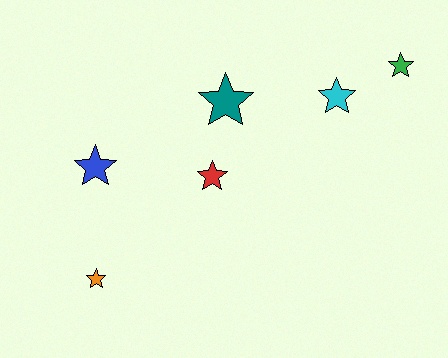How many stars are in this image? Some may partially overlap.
There are 6 stars.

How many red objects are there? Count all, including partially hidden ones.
There is 1 red object.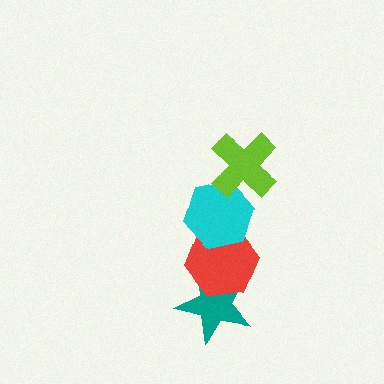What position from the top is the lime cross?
The lime cross is 1st from the top.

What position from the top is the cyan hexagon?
The cyan hexagon is 2nd from the top.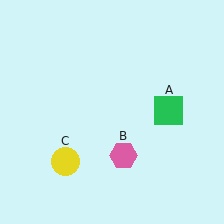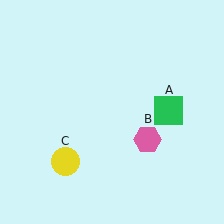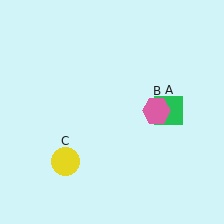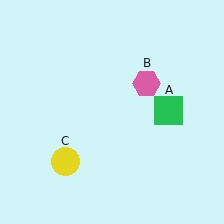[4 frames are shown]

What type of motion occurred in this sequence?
The pink hexagon (object B) rotated counterclockwise around the center of the scene.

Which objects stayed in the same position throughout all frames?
Green square (object A) and yellow circle (object C) remained stationary.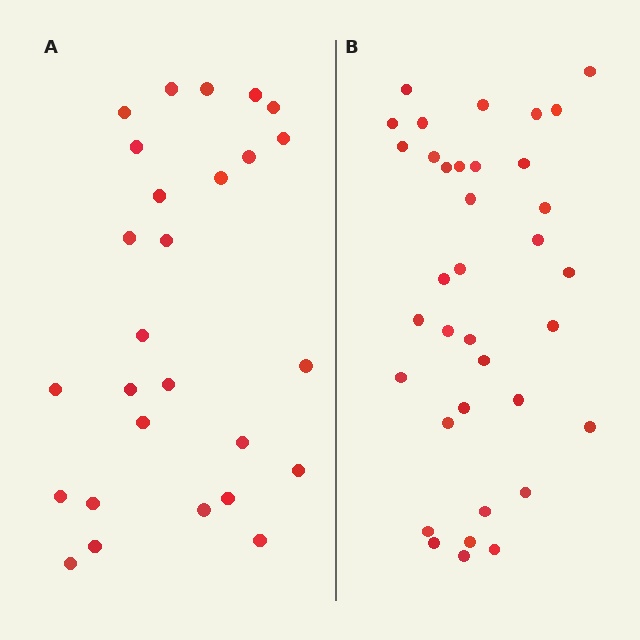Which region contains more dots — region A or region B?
Region B (the right region) has more dots.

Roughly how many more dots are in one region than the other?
Region B has roughly 8 or so more dots than region A.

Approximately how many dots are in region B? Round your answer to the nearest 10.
About 40 dots. (The exact count is 36, which rounds to 40.)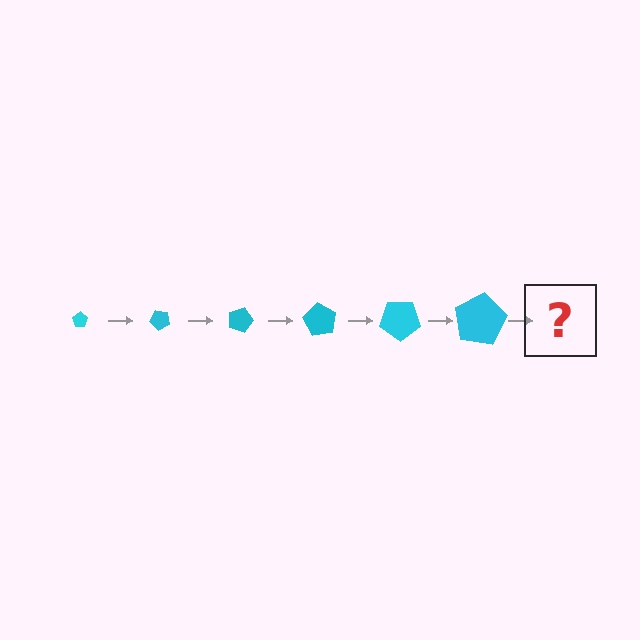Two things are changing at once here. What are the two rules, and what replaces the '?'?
The two rules are that the pentagon grows larger each step and it rotates 45 degrees each step. The '?' should be a pentagon, larger than the previous one and rotated 270 degrees from the start.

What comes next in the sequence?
The next element should be a pentagon, larger than the previous one and rotated 270 degrees from the start.